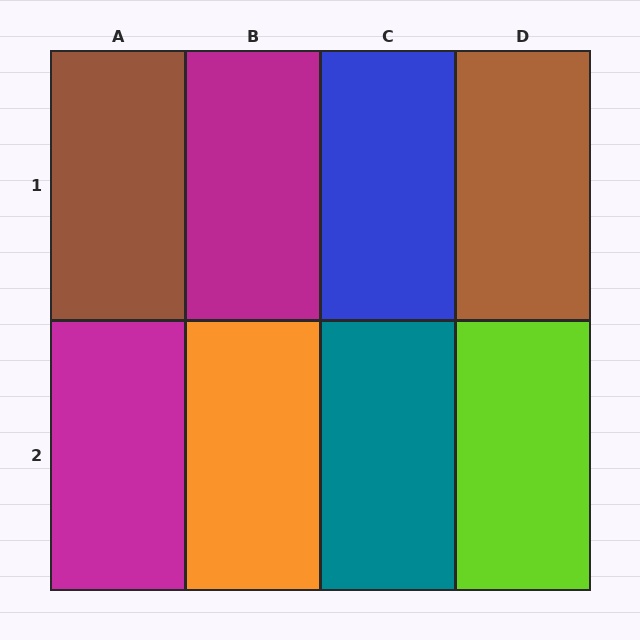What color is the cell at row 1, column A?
Brown.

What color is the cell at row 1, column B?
Magenta.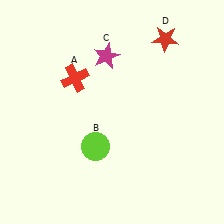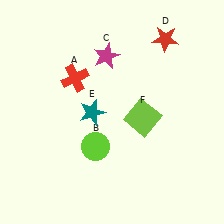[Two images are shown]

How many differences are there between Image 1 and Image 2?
There are 2 differences between the two images.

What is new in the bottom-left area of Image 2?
A teal star (E) was added in the bottom-left area of Image 2.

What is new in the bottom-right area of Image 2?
A lime square (F) was added in the bottom-right area of Image 2.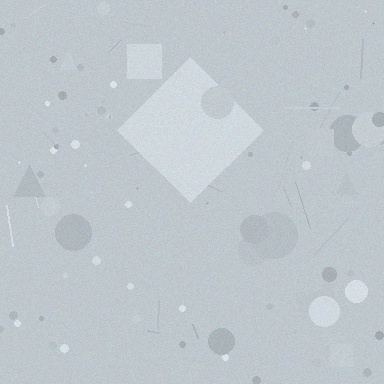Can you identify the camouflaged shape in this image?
The camouflaged shape is a diamond.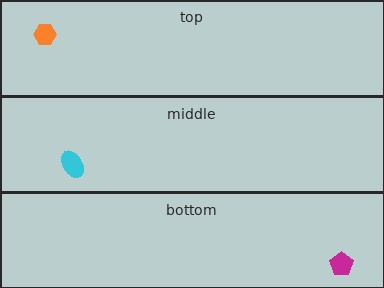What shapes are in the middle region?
The cyan ellipse.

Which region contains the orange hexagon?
The top region.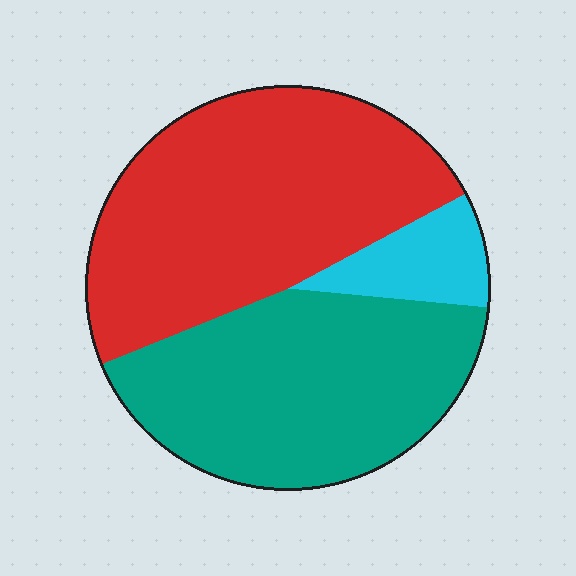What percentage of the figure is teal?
Teal covers about 40% of the figure.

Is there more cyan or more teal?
Teal.